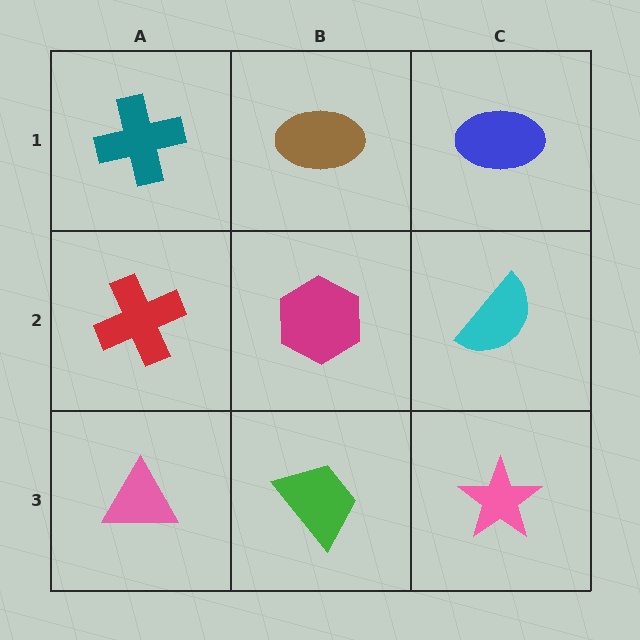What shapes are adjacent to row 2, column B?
A brown ellipse (row 1, column B), a green trapezoid (row 3, column B), a red cross (row 2, column A), a cyan semicircle (row 2, column C).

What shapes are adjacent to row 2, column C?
A blue ellipse (row 1, column C), a pink star (row 3, column C), a magenta hexagon (row 2, column B).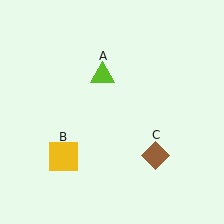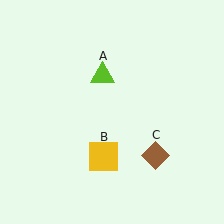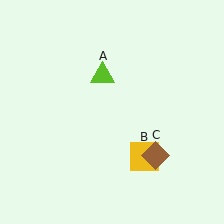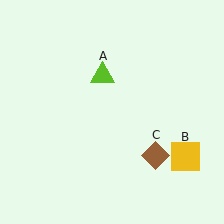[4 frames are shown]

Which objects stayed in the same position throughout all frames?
Lime triangle (object A) and brown diamond (object C) remained stationary.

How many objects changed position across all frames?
1 object changed position: yellow square (object B).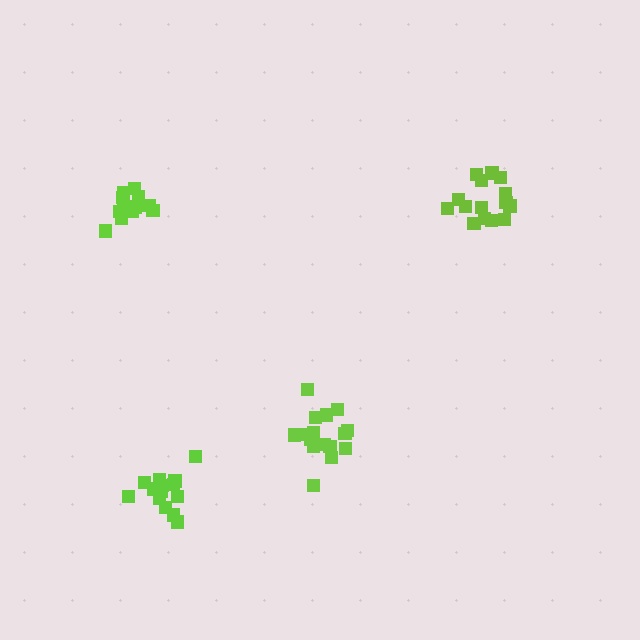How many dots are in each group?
Group 1: 14 dots, Group 2: 13 dots, Group 3: 16 dots, Group 4: 15 dots (58 total).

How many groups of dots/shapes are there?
There are 4 groups.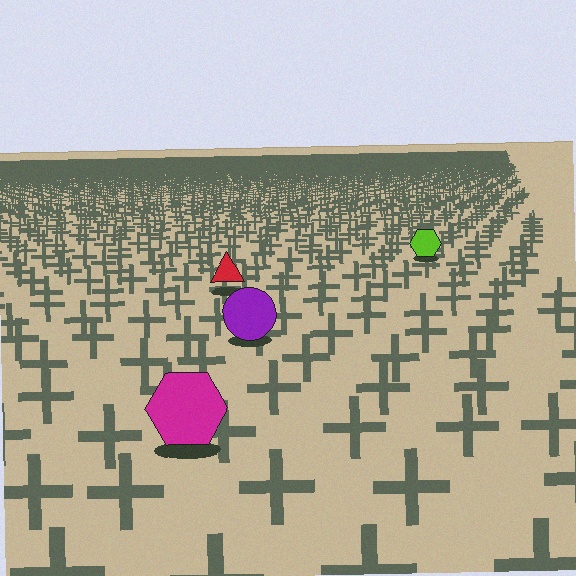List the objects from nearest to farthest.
From nearest to farthest: the magenta hexagon, the purple circle, the red triangle, the lime hexagon.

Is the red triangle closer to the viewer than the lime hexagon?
Yes. The red triangle is closer — you can tell from the texture gradient: the ground texture is coarser near it.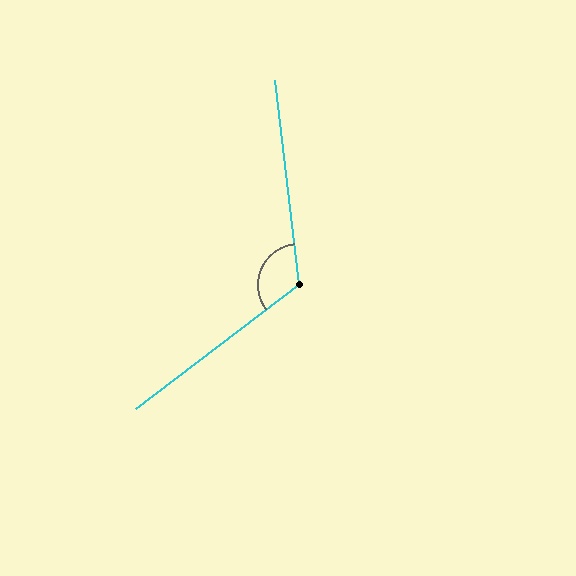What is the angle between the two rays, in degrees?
Approximately 121 degrees.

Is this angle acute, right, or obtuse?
It is obtuse.